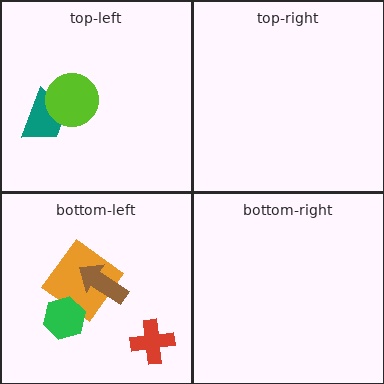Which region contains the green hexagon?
The bottom-left region.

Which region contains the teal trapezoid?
The top-left region.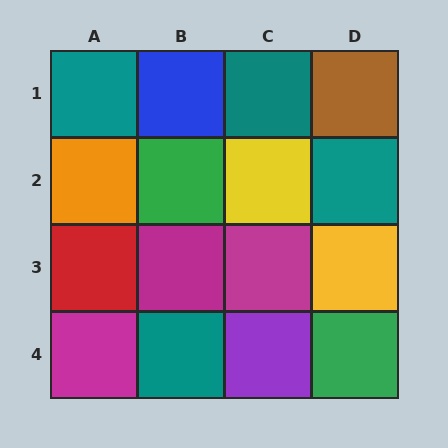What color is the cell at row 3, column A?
Red.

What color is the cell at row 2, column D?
Teal.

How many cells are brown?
1 cell is brown.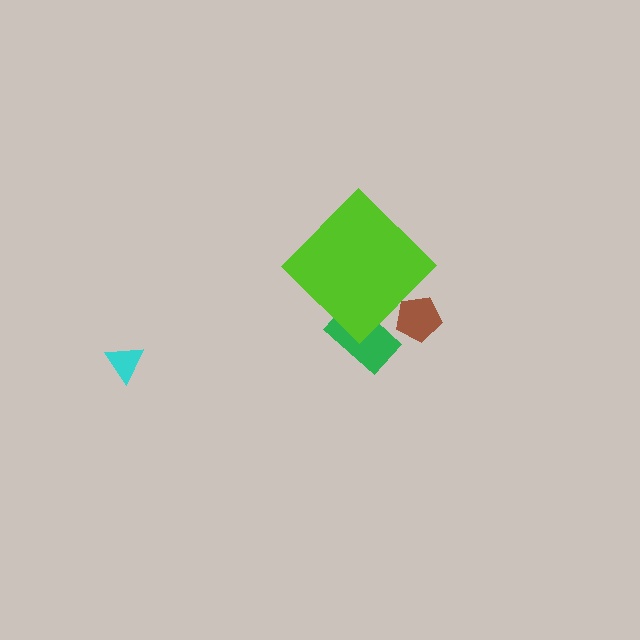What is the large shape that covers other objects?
A lime diamond.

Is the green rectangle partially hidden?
Yes, the green rectangle is partially hidden behind the lime diamond.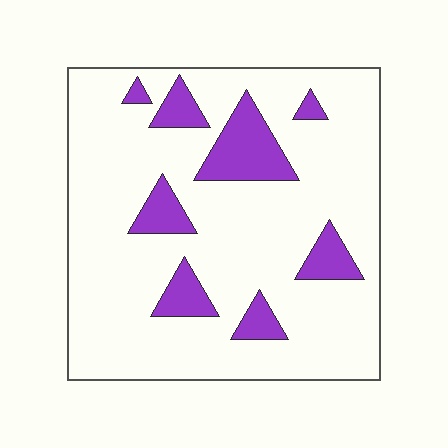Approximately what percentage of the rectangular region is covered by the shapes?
Approximately 15%.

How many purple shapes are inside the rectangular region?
8.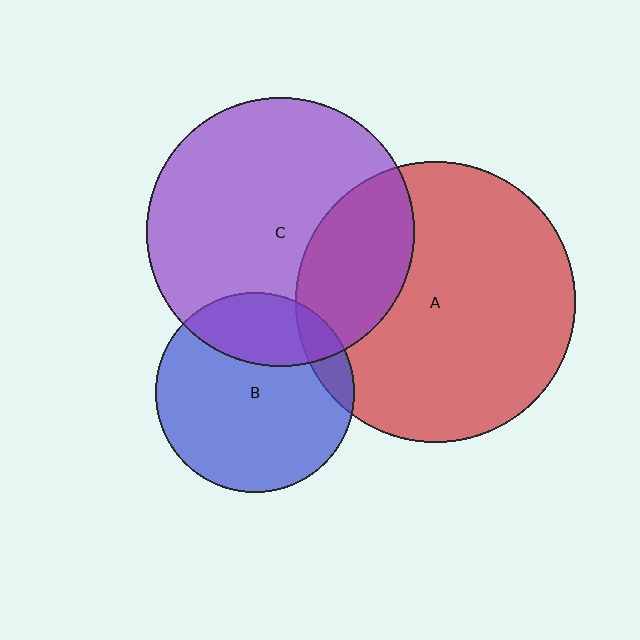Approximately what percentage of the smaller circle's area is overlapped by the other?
Approximately 25%.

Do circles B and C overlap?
Yes.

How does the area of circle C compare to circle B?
Approximately 1.8 times.